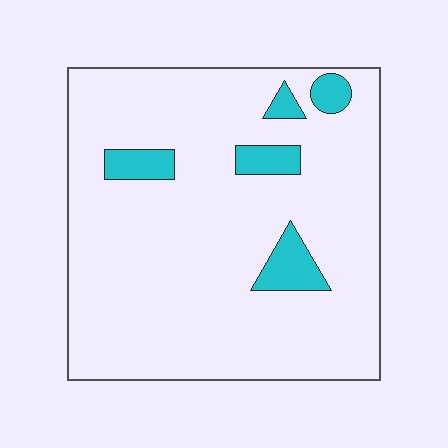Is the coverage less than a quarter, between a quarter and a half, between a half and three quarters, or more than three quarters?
Less than a quarter.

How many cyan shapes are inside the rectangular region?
5.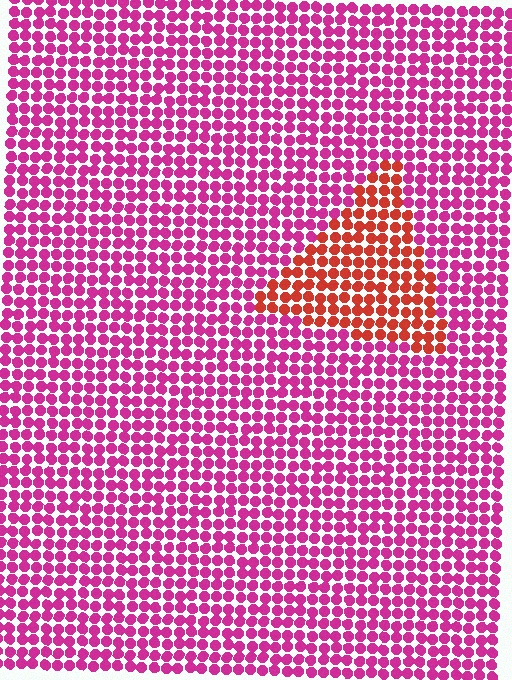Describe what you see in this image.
The image is filled with small magenta elements in a uniform arrangement. A triangle-shaped region is visible where the elements are tinted to a slightly different hue, forming a subtle color boundary.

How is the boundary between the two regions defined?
The boundary is defined purely by a slight shift in hue (about 44 degrees). Spacing, size, and orientation are identical on both sides.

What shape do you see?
I see a triangle.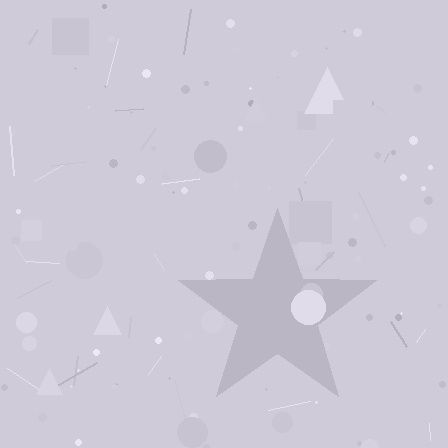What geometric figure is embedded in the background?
A star is embedded in the background.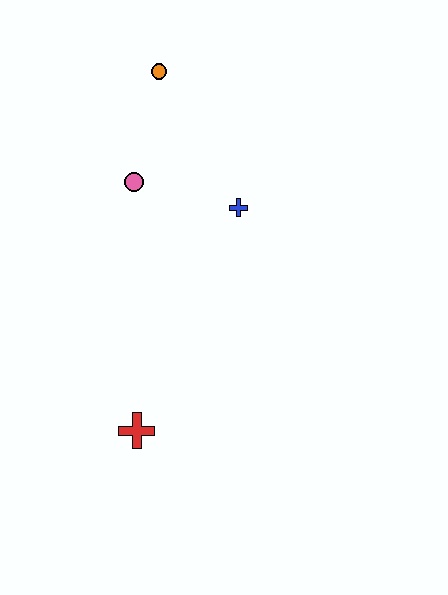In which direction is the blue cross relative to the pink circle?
The blue cross is to the right of the pink circle.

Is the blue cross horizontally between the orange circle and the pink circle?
No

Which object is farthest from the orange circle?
The red cross is farthest from the orange circle.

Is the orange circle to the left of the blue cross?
Yes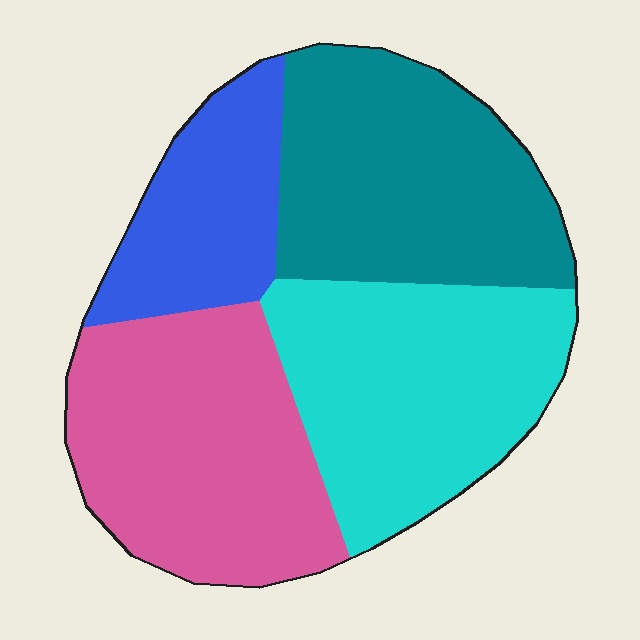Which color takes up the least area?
Blue, at roughly 15%.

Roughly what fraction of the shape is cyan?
Cyan covers about 30% of the shape.